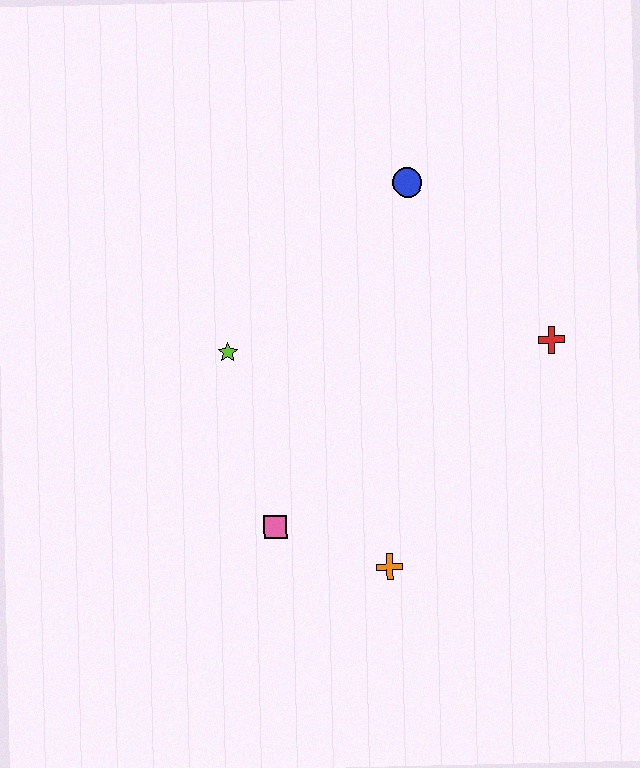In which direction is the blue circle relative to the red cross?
The blue circle is above the red cross.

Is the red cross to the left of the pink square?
No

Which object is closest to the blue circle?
The red cross is closest to the blue circle.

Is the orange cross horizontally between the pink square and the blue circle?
Yes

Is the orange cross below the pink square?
Yes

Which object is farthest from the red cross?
The pink square is farthest from the red cross.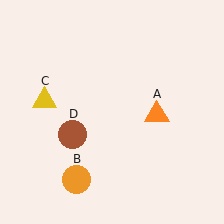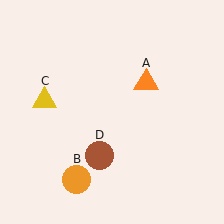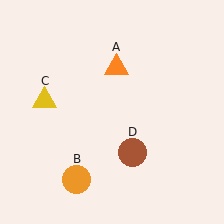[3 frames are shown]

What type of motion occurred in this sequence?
The orange triangle (object A), brown circle (object D) rotated counterclockwise around the center of the scene.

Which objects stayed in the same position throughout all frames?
Orange circle (object B) and yellow triangle (object C) remained stationary.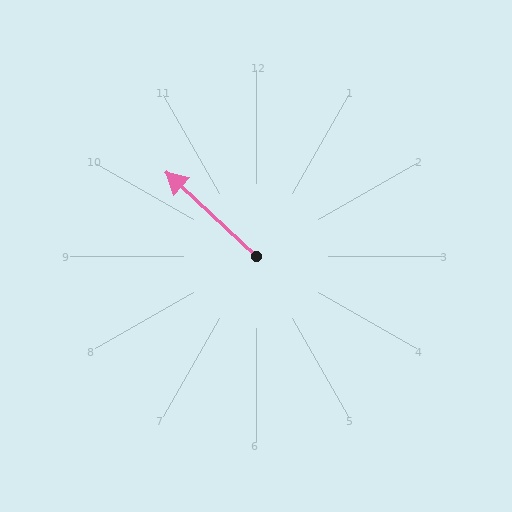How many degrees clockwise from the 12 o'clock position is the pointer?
Approximately 313 degrees.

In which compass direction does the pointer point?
Northwest.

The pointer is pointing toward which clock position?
Roughly 10 o'clock.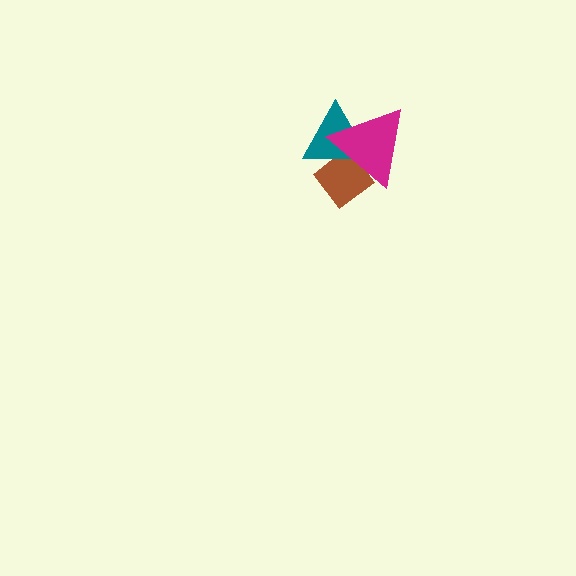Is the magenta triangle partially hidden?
No, no other shape covers it.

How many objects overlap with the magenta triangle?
2 objects overlap with the magenta triangle.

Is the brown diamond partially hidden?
Yes, it is partially covered by another shape.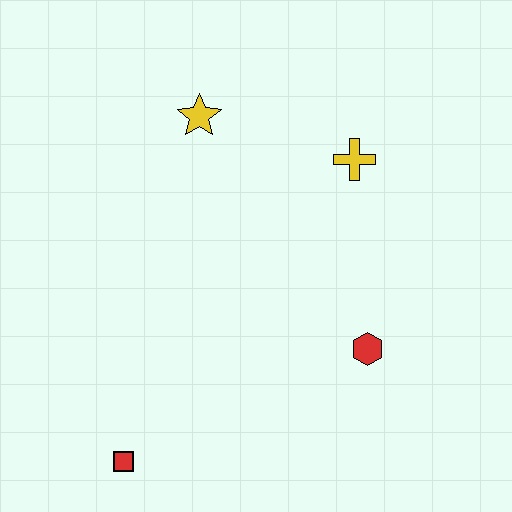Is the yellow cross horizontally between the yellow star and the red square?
No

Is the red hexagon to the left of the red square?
No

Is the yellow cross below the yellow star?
Yes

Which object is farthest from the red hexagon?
The yellow star is farthest from the red hexagon.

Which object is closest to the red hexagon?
The yellow cross is closest to the red hexagon.